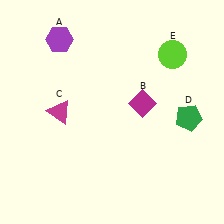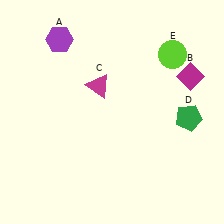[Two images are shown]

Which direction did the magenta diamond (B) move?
The magenta diamond (B) moved right.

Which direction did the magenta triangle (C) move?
The magenta triangle (C) moved right.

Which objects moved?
The objects that moved are: the magenta diamond (B), the magenta triangle (C).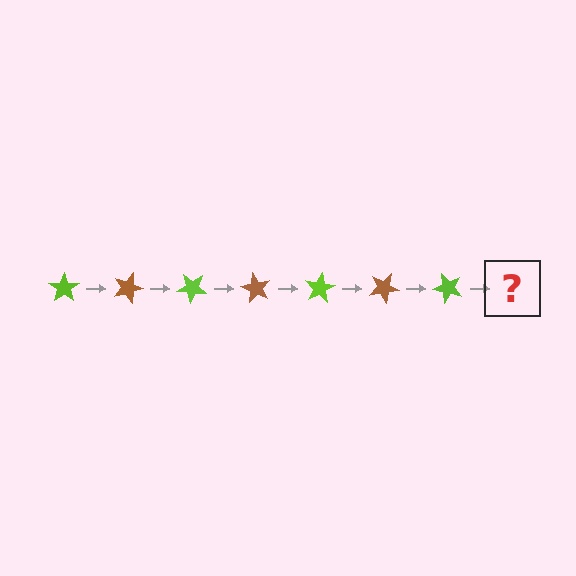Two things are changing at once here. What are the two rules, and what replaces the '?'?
The two rules are that it rotates 20 degrees each step and the color cycles through lime and brown. The '?' should be a brown star, rotated 140 degrees from the start.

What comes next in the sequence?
The next element should be a brown star, rotated 140 degrees from the start.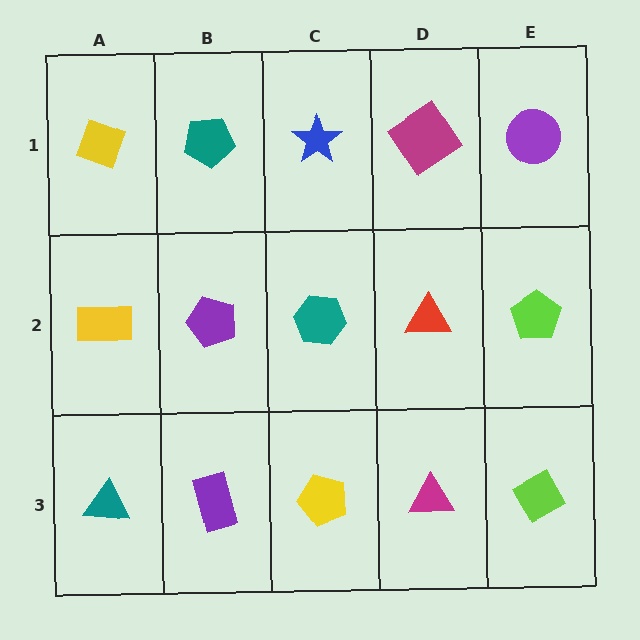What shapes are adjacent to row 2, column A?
A yellow diamond (row 1, column A), a teal triangle (row 3, column A), a purple pentagon (row 2, column B).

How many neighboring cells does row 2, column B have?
4.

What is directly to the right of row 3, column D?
A lime diamond.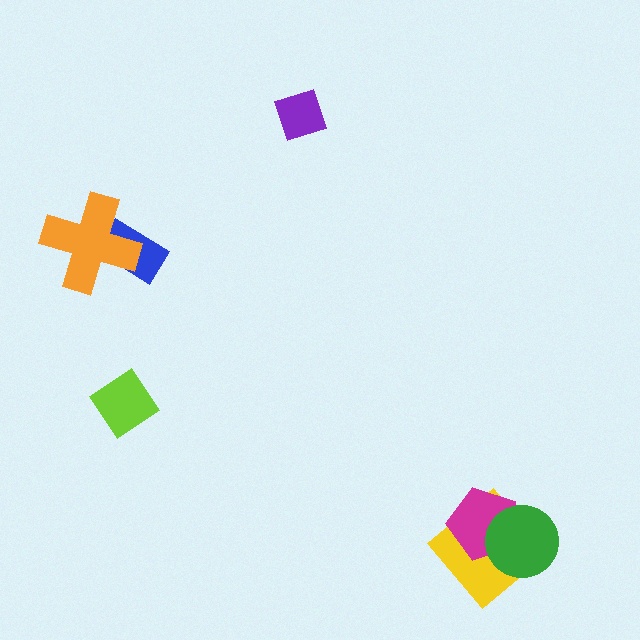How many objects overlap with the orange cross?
1 object overlaps with the orange cross.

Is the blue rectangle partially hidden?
Yes, it is partially covered by another shape.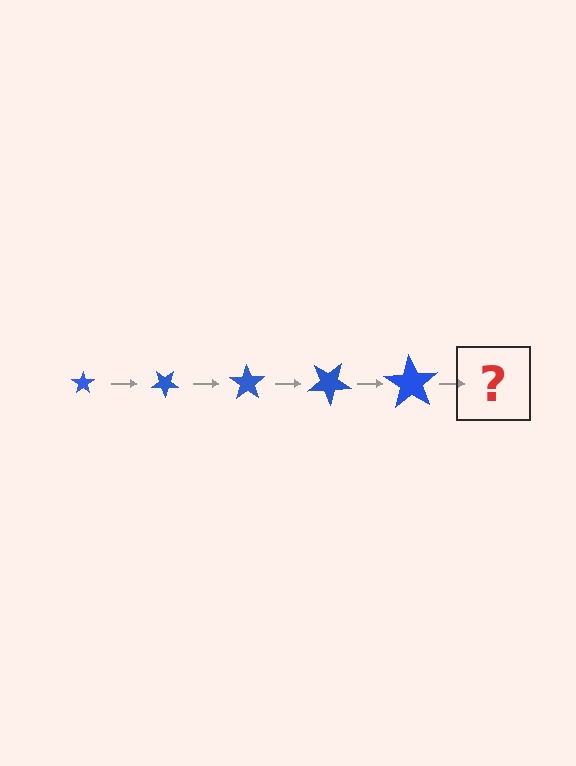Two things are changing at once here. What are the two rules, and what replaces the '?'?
The two rules are that the star grows larger each step and it rotates 35 degrees each step. The '?' should be a star, larger than the previous one and rotated 175 degrees from the start.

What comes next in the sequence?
The next element should be a star, larger than the previous one and rotated 175 degrees from the start.